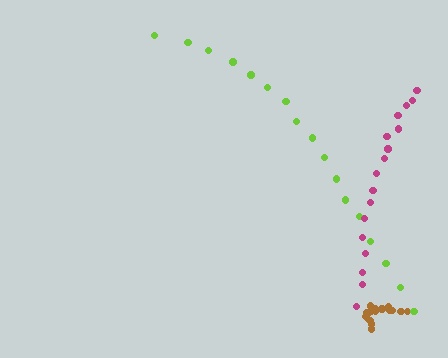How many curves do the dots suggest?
There are 3 distinct paths.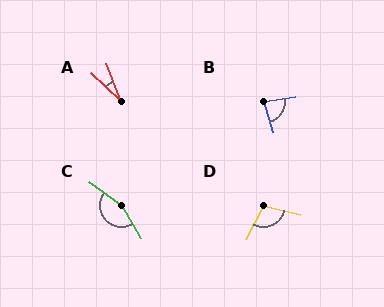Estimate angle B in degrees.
Approximately 82 degrees.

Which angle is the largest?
C, at approximately 156 degrees.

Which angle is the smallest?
A, at approximately 25 degrees.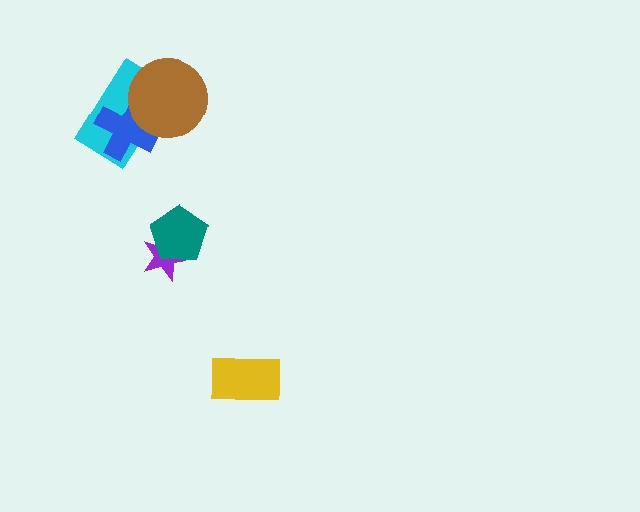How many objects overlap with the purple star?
1 object overlaps with the purple star.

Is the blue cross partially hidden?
Yes, it is partially covered by another shape.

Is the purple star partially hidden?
Yes, it is partially covered by another shape.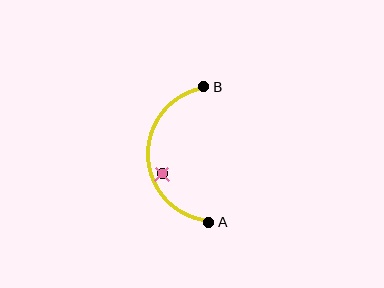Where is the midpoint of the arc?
The arc midpoint is the point on the curve farthest from the straight line joining A and B. It sits to the left of that line.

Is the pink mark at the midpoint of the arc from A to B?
No — the pink mark does not lie on the arc at all. It sits slightly inside the curve.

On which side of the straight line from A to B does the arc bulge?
The arc bulges to the left of the straight line connecting A and B.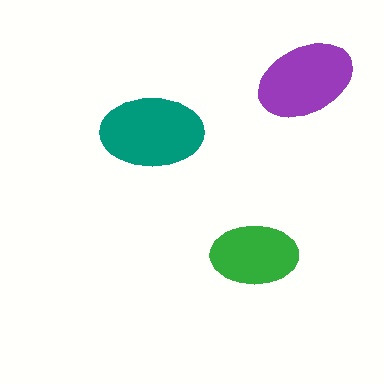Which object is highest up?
The purple ellipse is topmost.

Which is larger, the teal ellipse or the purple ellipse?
The teal one.